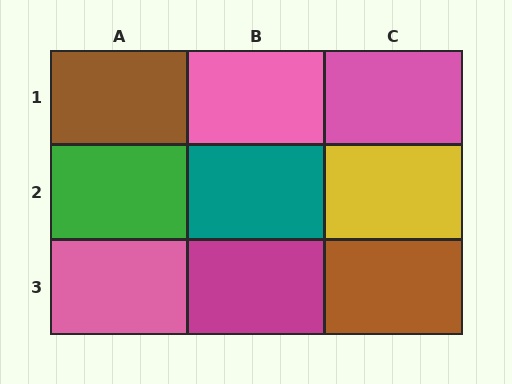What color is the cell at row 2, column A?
Green.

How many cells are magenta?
1 cell is magenta.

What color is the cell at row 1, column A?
Brown.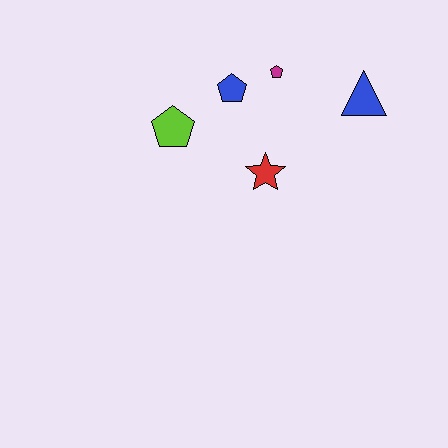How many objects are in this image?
There are 5 objects.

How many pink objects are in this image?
There are no pink objects.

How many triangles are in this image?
There is 1 triangle.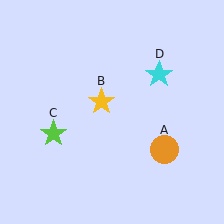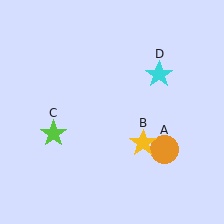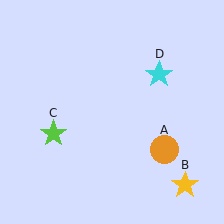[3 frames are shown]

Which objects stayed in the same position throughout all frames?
Orange circle (object A) and lime star (object C) and cyan star (object D) remained stationary.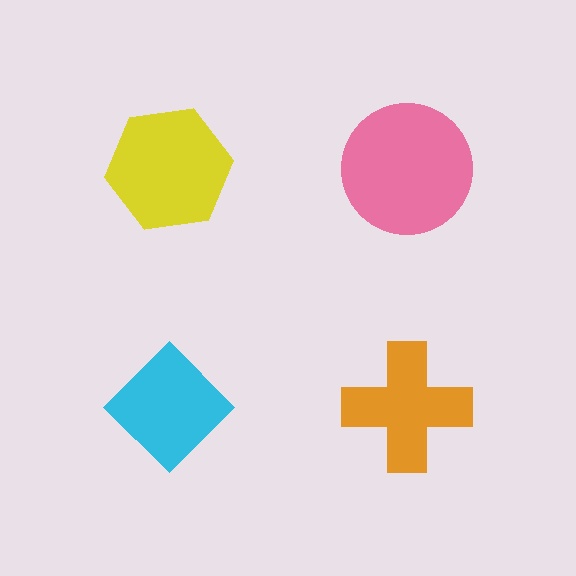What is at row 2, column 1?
A cyan diamond.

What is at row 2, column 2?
An orange cross.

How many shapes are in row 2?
2 shapes.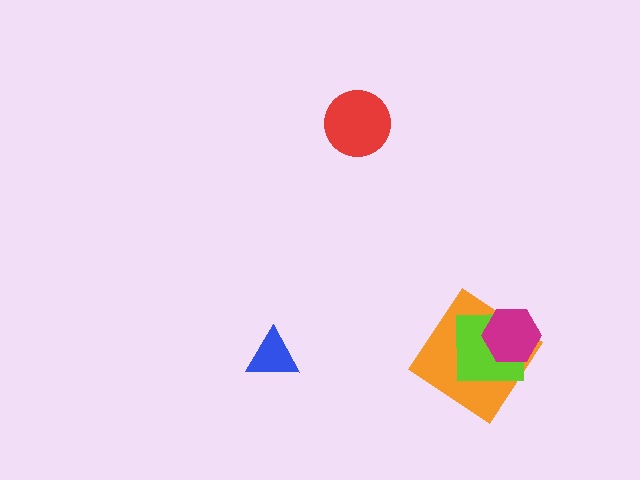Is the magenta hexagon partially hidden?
No, no other shape covers it.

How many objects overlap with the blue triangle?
0 objects overlap with the blue triangle.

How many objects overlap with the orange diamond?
2 objects overlap with the orange diamond.